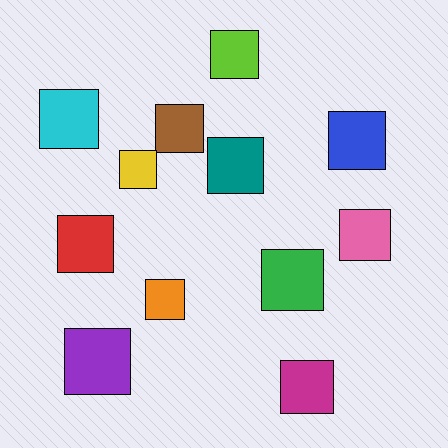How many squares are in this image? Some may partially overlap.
There are 12 squares.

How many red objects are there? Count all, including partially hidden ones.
There is 1 red object.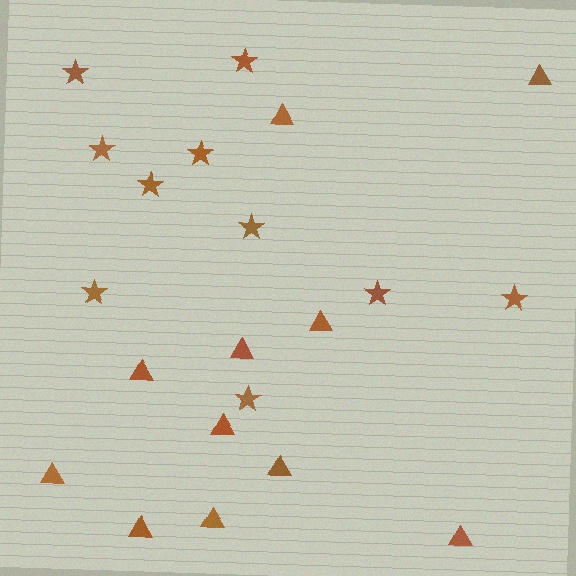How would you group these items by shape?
There are 2 groups: one group of triangles (11) and one group of stars (10).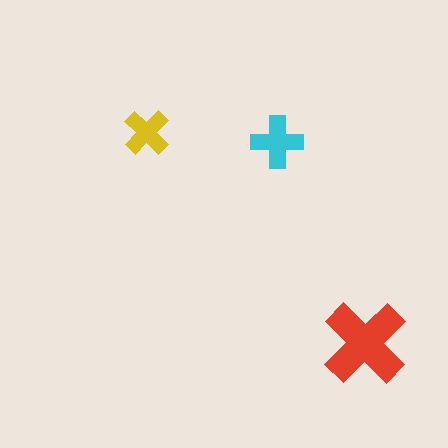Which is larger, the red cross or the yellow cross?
The red one.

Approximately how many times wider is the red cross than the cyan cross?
About 1.5 times wider.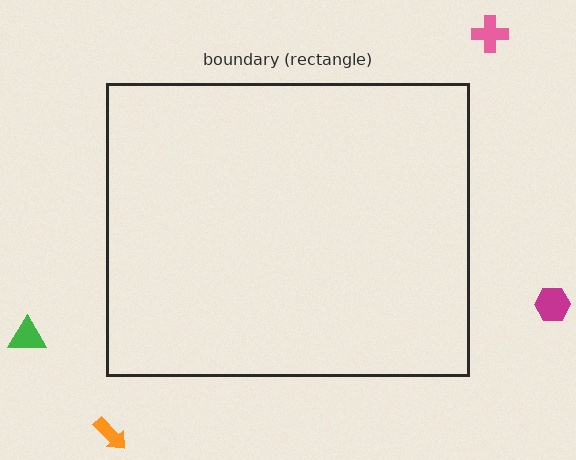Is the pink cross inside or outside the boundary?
Outside.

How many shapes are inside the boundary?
0 inside, 4 outside.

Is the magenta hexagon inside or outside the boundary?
Outside.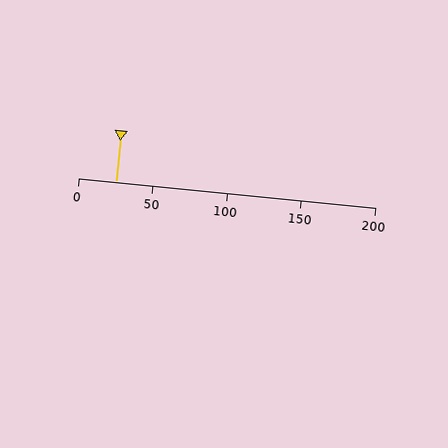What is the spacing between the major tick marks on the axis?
The major ticks are spaced 50 apart.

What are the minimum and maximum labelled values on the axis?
The axis runs from 0 to 200.